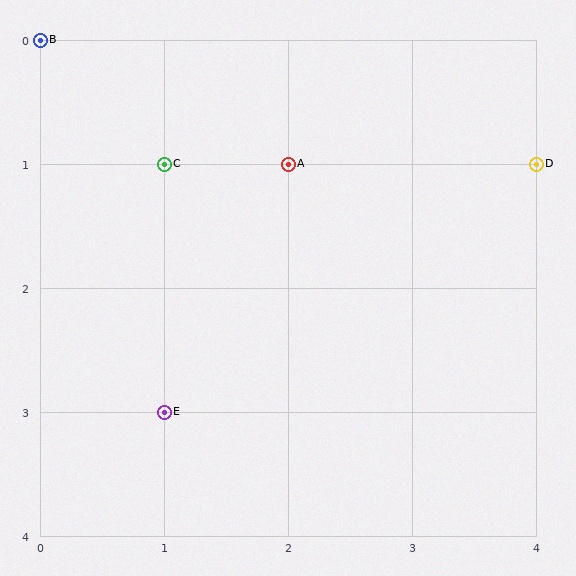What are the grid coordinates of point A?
Point A is at grid coordinates (2, 1).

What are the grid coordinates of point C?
Point C is at grid coordinates (1, 1).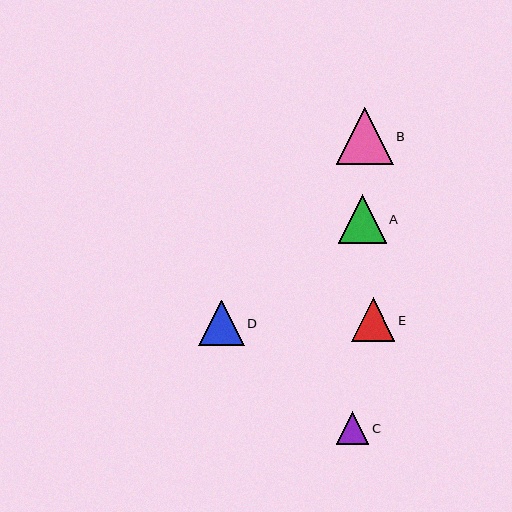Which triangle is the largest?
Triangle B is the largest with a size of approximately 57 pixels.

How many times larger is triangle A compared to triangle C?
Triangle A is approximately 1.5 times the size of triangle C.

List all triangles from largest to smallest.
From largest to smallest: B, A, D, E, C.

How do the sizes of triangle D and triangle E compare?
Triangle D and triangle E are approximately the same size.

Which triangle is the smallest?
Triangle C is the smallest with a size of approximately 33 pixels.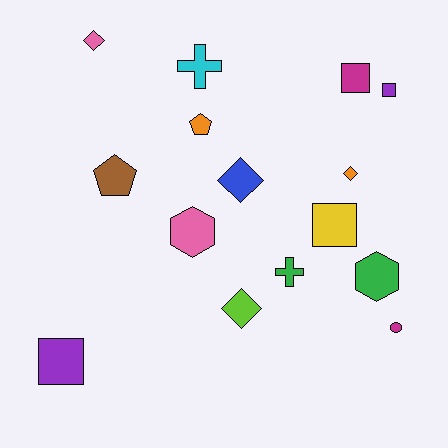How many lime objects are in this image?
There is 1 lime object.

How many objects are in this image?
There are 15 objects.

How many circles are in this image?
There is 1 circle.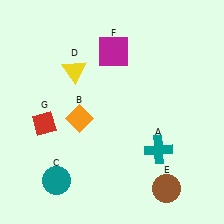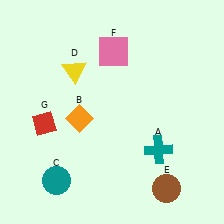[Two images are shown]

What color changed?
The square (F) changed from magenta in Image 1 to pink in Image 2.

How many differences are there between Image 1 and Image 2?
There is 1 difference between the two images.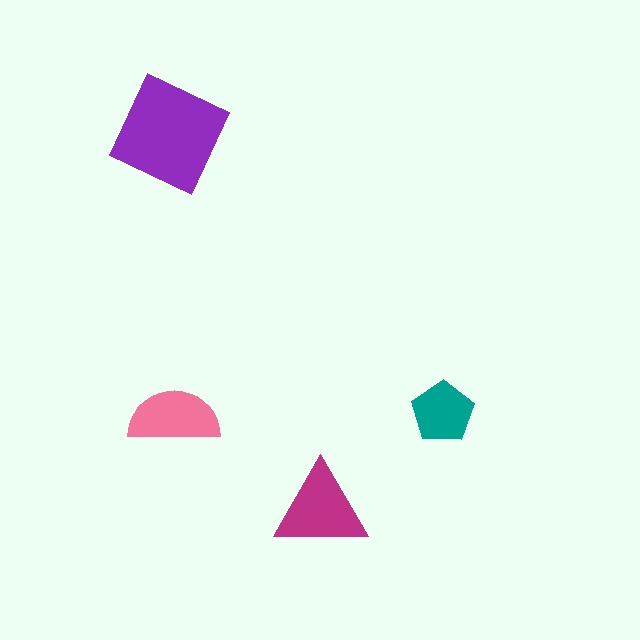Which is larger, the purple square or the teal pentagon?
The purple square.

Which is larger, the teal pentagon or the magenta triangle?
The magenta triangle.